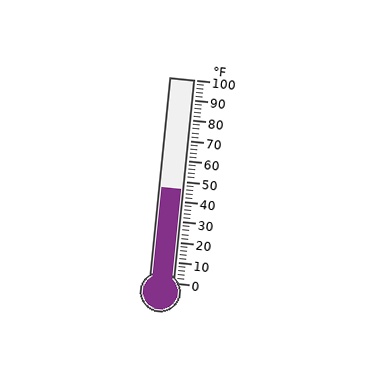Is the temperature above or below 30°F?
The temperature is above 30°F.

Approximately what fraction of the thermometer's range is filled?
The thermometer is filled to approximately 45% of its range.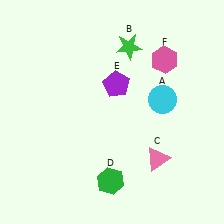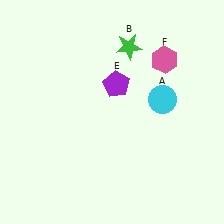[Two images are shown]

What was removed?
The pink triangle (C), the green hexagon (D) were removed in Image 2.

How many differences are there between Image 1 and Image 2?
There are 2 differences between the two images.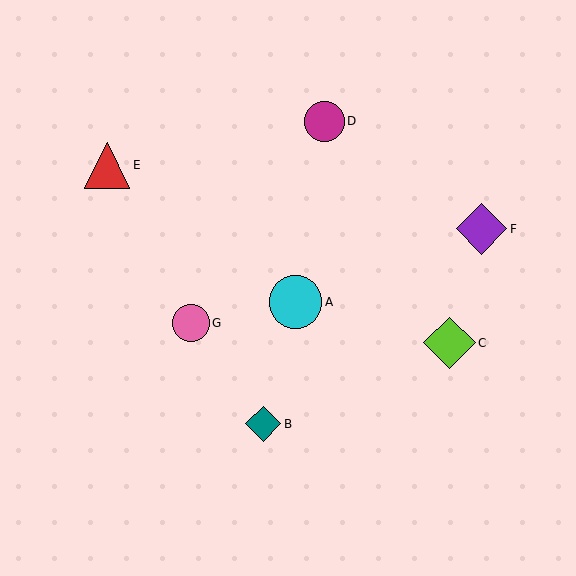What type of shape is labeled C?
Shape C is a lime diamond.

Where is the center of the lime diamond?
The center of the lime diamond is at (449, 343).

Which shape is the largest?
The cyan circle (labeled A) is the largest.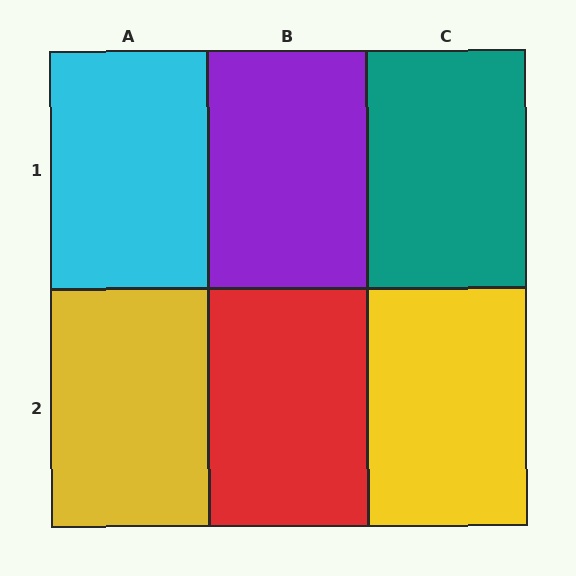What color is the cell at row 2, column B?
Red.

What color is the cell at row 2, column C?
Yellow.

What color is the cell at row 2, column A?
Yellow.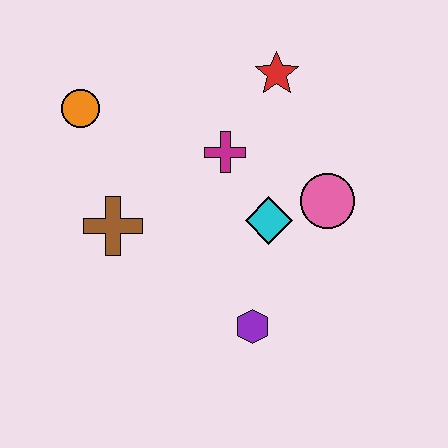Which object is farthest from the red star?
The purple hexagon is farthest from the red star.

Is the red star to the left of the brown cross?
No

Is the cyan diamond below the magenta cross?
Yes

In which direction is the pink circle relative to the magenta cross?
The pink circle is to the right of the magenta cross.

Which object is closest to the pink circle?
The cyan diamond is closest to the pink circle.